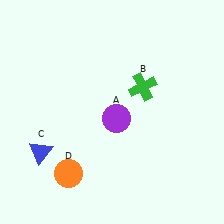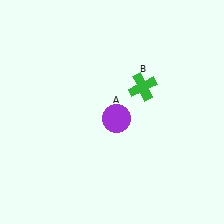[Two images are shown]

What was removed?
The orange circle (D), the blue triangle (C) were removed in Image 2.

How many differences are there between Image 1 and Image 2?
There are 2 differences between the two images.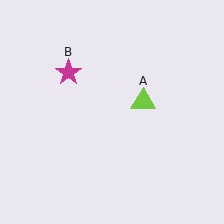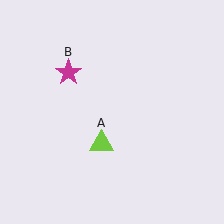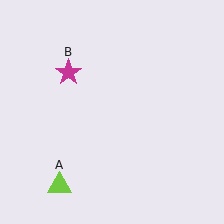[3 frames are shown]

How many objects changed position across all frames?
1 object changed position: lime triangle (object A).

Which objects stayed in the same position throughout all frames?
Magenta star (object B) remained stationary.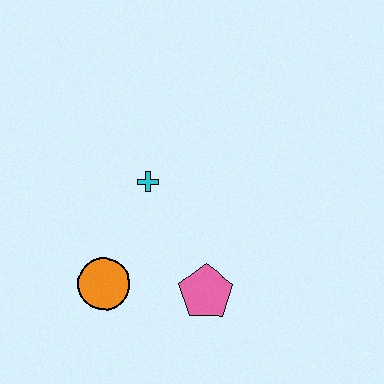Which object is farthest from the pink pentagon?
The cyan cross is farthest from the pink pentagon.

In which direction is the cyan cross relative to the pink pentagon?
The cyan cross is above the pink pentagon.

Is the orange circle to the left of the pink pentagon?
Yes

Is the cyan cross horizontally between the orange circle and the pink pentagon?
Yes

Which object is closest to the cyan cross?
The orange circle is closest to the cyan cross.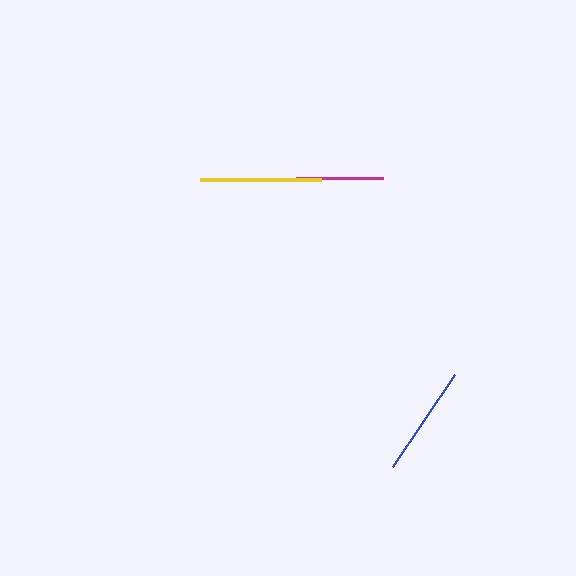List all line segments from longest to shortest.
From longest to shortest: yellow, blue, magenta.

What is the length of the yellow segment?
The yellow segment is approximately 121 pixels long.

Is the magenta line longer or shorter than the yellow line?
The yellow line is longer than the magenta line.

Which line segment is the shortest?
The magenta line is the shortest at approximately 87 pixels.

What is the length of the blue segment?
The blue segment is approximately 111 pixels long.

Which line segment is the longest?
The yellow line is the longest at approximately 121 pixels.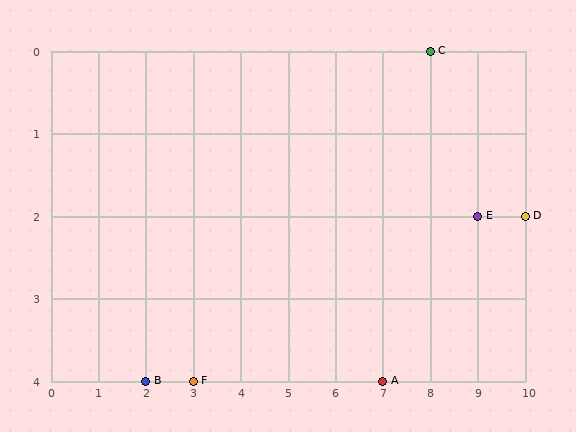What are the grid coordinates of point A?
Point A is at grid coordinates (7, 4).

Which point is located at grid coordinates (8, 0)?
Point C is at (8, 0).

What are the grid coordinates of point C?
Point C is at grid coordinates (8, 0).